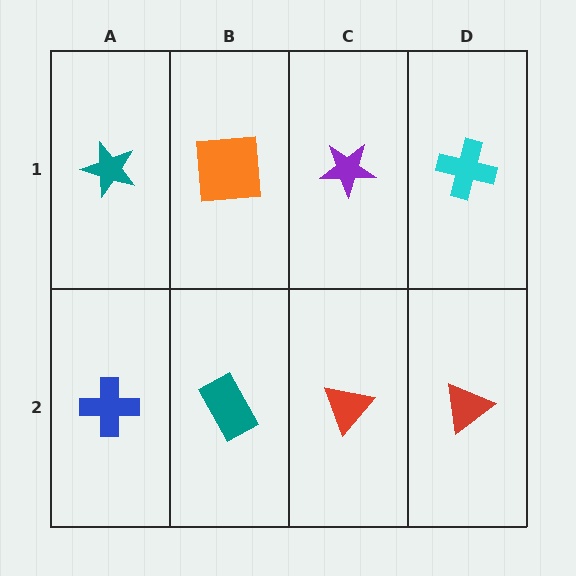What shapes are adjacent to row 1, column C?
A red triangle (row 2, column C), an orange square (row 1, column B), a cyan cross (row 1, column D).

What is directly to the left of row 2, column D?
A red triangle.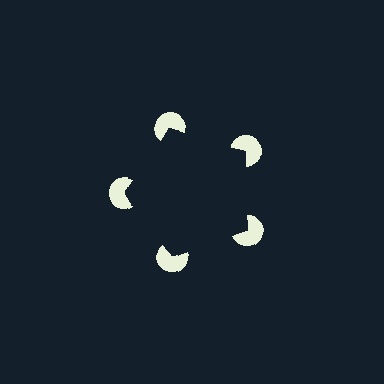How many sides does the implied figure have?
5 sides.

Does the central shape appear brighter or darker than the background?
It typically appears slightly darker than the background, even though no actual brightness change is drawn.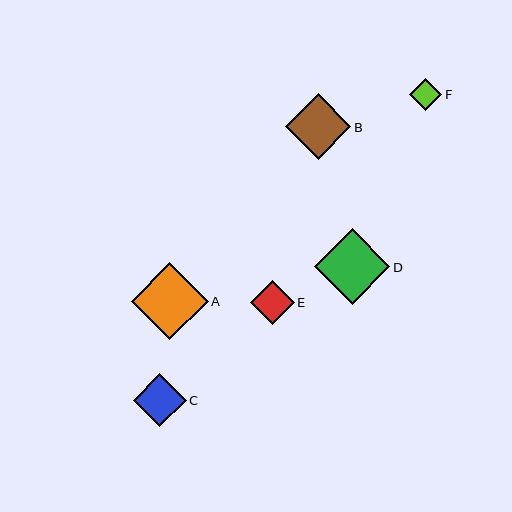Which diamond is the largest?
Diamond A is the largest with a size of approximately 77 pixels.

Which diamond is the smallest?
Diamond F is the smallest with a size of approximately 32 pixels.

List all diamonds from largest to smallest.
From largest to smallest: A, D, B, C, E, F.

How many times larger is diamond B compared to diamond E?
Diamond B is approximately 1.5 times the size of diamond E.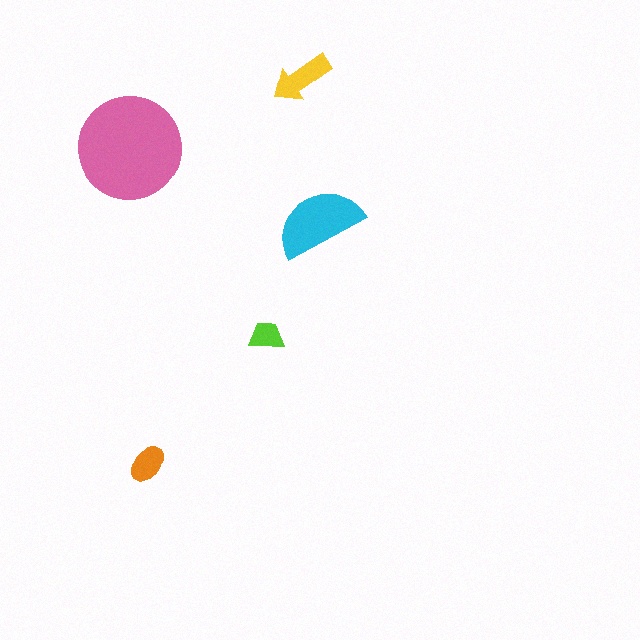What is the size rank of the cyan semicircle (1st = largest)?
2nd.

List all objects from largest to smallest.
The pink circle, the cyan semicircle, the yellow arrow, the orange ellipse, the lime trapezoid.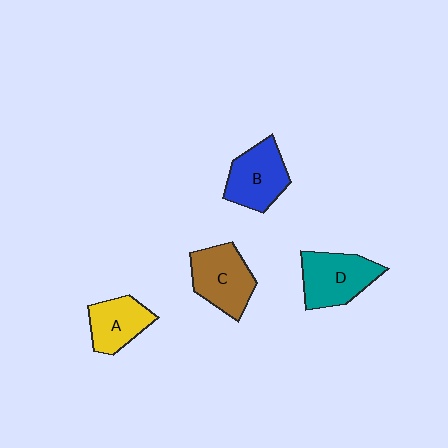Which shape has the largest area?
Shape D (teal).